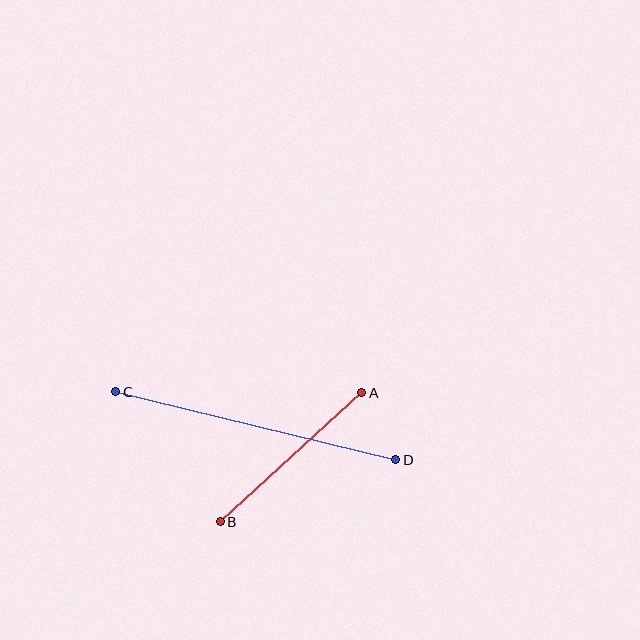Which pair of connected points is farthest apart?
Points C and D are farthest apart.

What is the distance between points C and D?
The distance is approximately 288 pixels.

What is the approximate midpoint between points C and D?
The midpoint is at approximately (256, 426) pixels.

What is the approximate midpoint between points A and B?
The midpoint is at approximately (291, 457) pixels.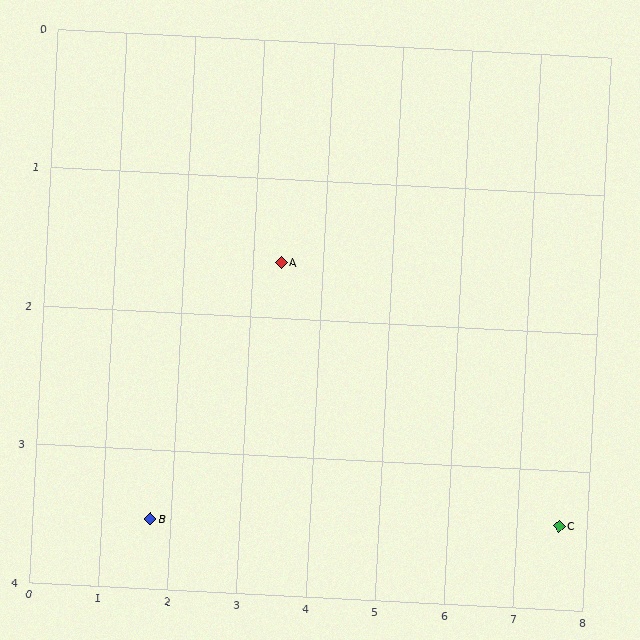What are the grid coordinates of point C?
Point C is at approximately (7.6, 3.4).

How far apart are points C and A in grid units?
Points C and A are about 4.6 grid units apart.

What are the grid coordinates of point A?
Point A is at approximately (3.4, 1.6).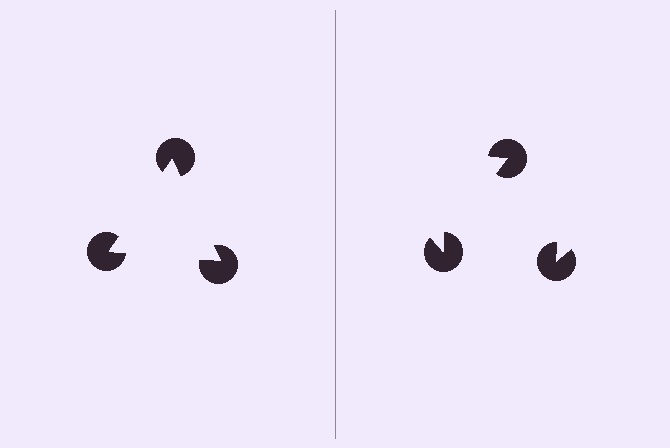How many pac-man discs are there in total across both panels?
6 — 3 on each side.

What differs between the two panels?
The pac-man discs are positioned identically on both sides; only the wedge orientations differ. On the left they align to a triangle; on the right they are misaligned.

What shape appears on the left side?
An illusory triangle.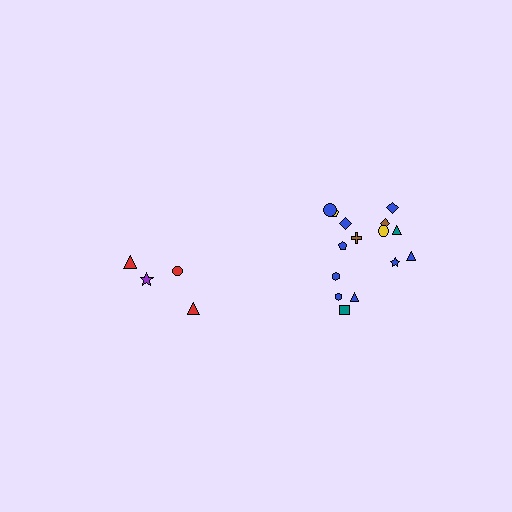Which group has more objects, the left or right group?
The right group.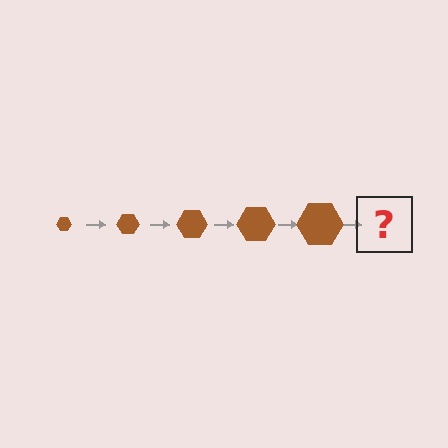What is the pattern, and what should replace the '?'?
The pattern is that the hexagon gets progressively larger each step. The '?' should be a brown hexagon, larger than the previous one.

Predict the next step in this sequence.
The next step is a brown hexagon, larger than the previous one.